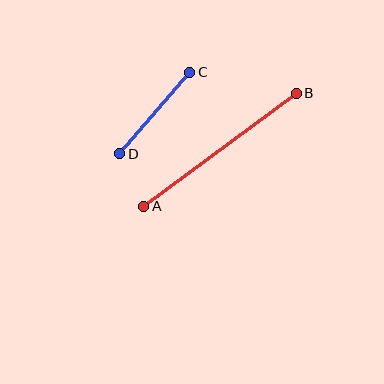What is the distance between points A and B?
The distance is approximately 190 pixels.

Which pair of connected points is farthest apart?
Points A and B are farthest apart.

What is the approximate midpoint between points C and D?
The midpoint is at approximately (155, 113) pixels.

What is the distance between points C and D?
The distance is approximately 107 pixels.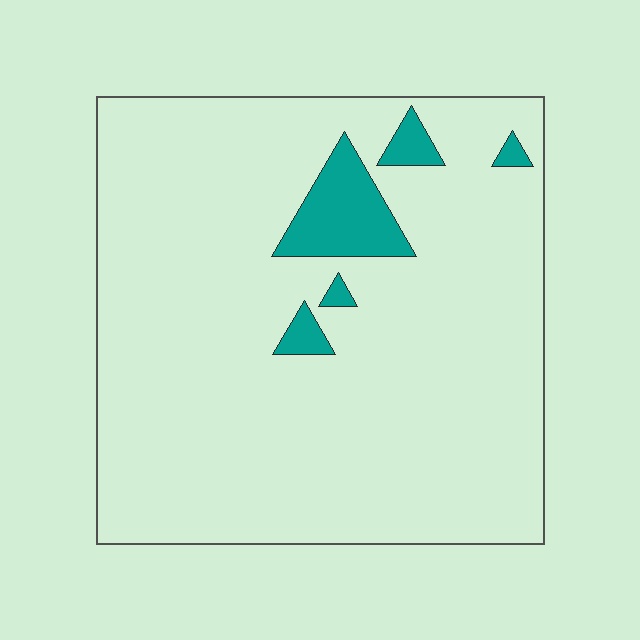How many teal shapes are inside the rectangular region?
5.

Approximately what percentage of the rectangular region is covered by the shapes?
Approximately 5%.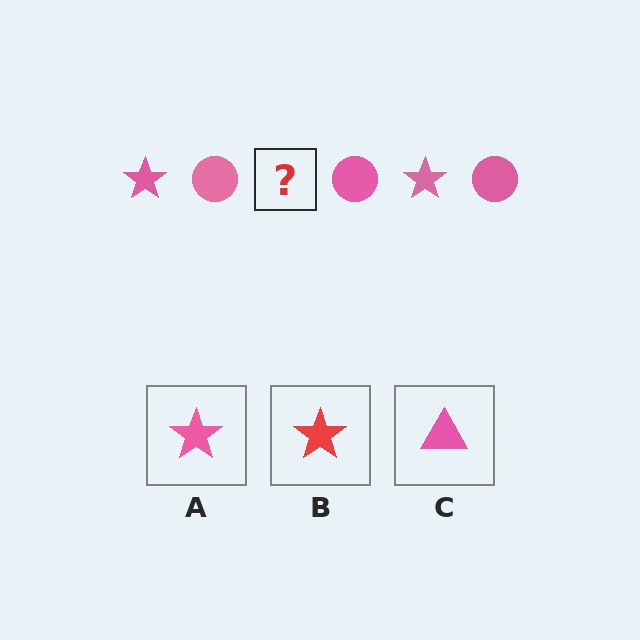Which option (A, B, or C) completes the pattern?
A.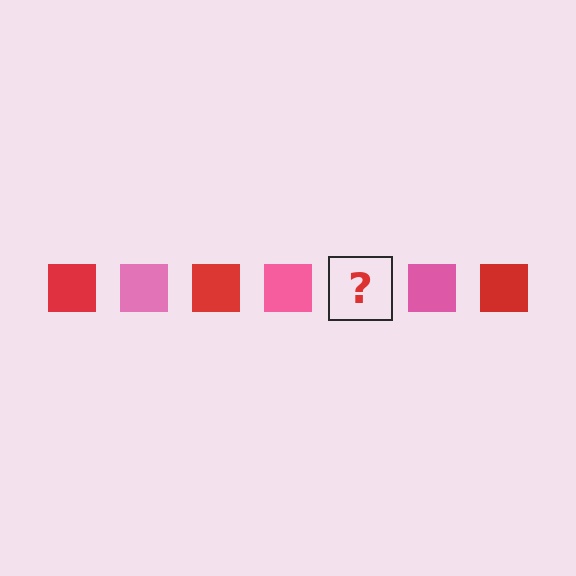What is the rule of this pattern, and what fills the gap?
The rule is that the pattern cycles through red, pink squares. The gap should be filled with a red square.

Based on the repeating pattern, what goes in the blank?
The blank should be a red square.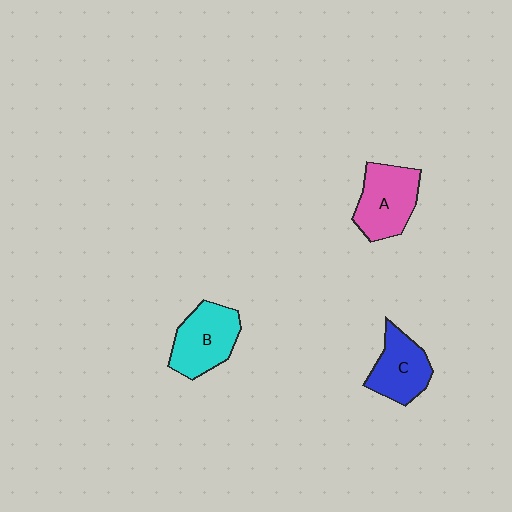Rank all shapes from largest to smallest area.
From largest to smallest: A (pink), B (cyan), C (blue).